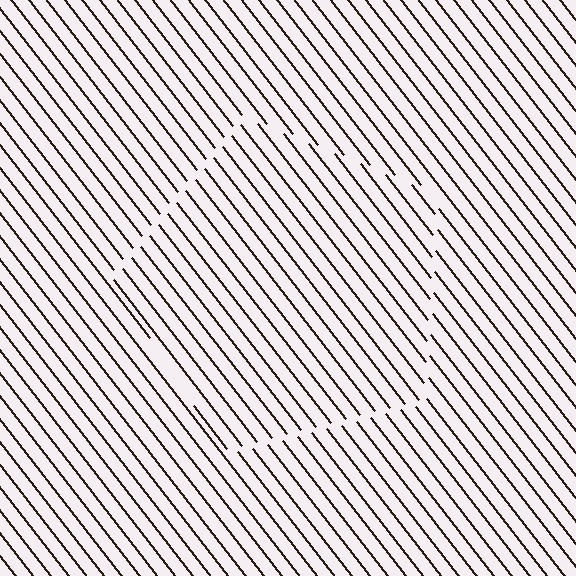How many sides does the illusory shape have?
5 sides — the line-ends trace a pentagon.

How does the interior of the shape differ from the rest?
The interior of the shape contains the same grating, shifted by half a period — the contour is defined by the phase discontinuity where line-ends from the inner and outer gratings abut.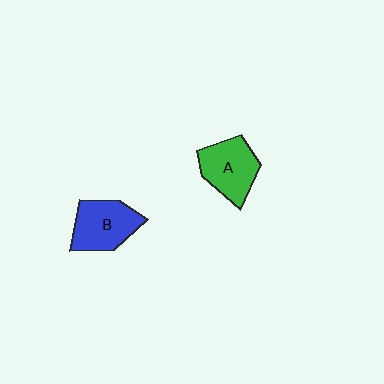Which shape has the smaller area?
Shape A (green).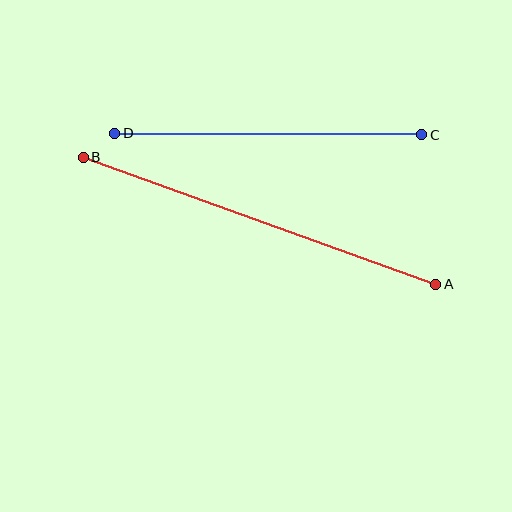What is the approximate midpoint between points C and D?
The midpoint is at approximately (268, 134) pixels.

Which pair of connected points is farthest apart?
Points A and B are farthest apart.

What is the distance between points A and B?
The distance is approximately 375 pixels.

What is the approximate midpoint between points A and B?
The midpoint is at approximately (260, 221) pixels.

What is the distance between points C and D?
The distance is approximately 307 pixels.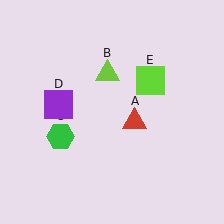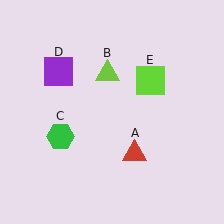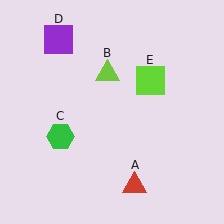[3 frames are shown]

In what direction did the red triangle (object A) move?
The red triangle (object A) moved down.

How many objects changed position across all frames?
2 objects changed position: red triangle (object A), purple square (object D).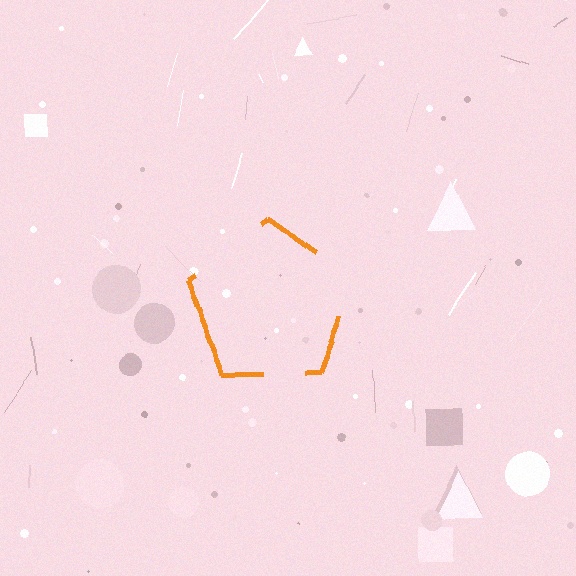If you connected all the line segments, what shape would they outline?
They would outline a pentagon.